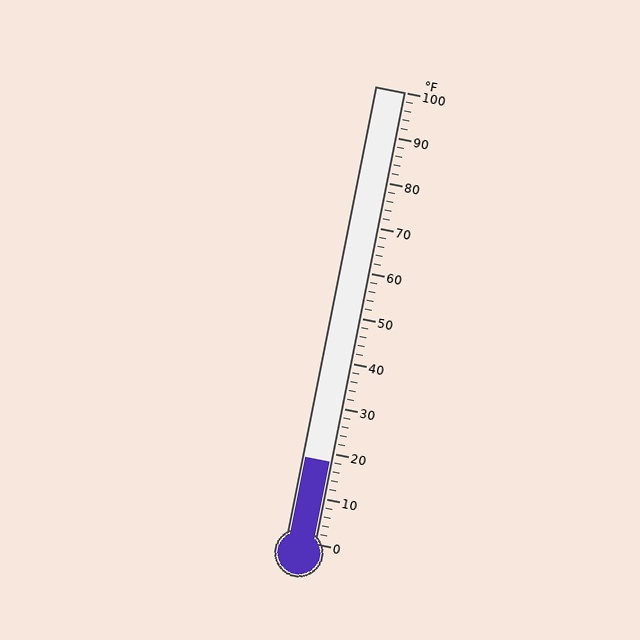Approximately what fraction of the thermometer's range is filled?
The thermometer is filled to approximately 20% of its range.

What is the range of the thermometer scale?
The thermometer scale ranges from 0°F to 100°F.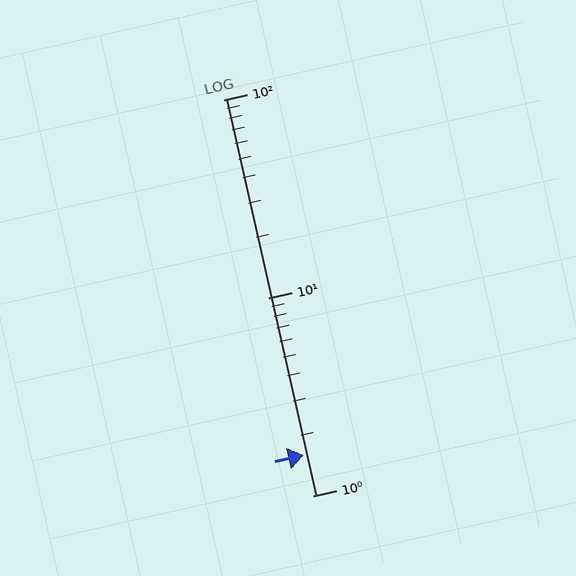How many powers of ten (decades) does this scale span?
The scale spans 2 decades, from 1 to 100.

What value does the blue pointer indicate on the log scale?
The pointer indicates approximately 1.6.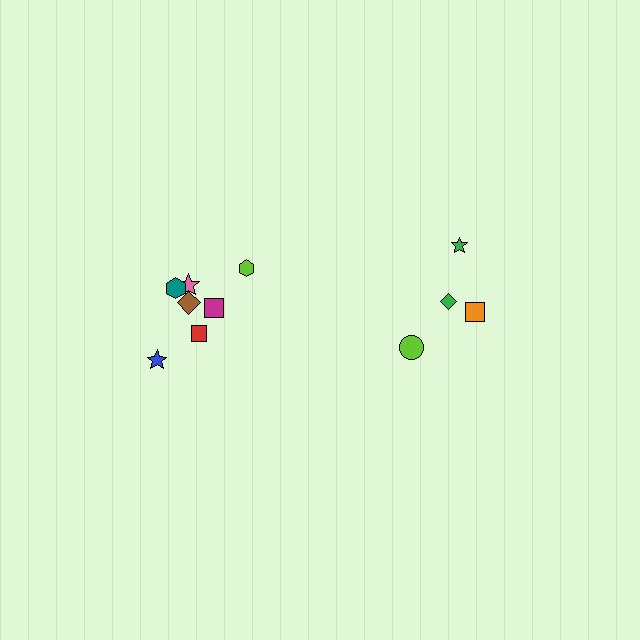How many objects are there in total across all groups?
There are 11 objects.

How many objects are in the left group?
There are 7 objects.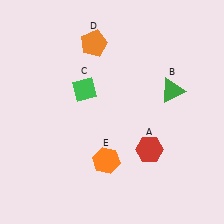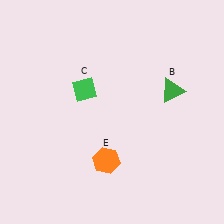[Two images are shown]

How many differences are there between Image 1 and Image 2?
There are 2 differences between the two images.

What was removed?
The red hexagon (A), the orange pentagon (D) were removed in Image 2.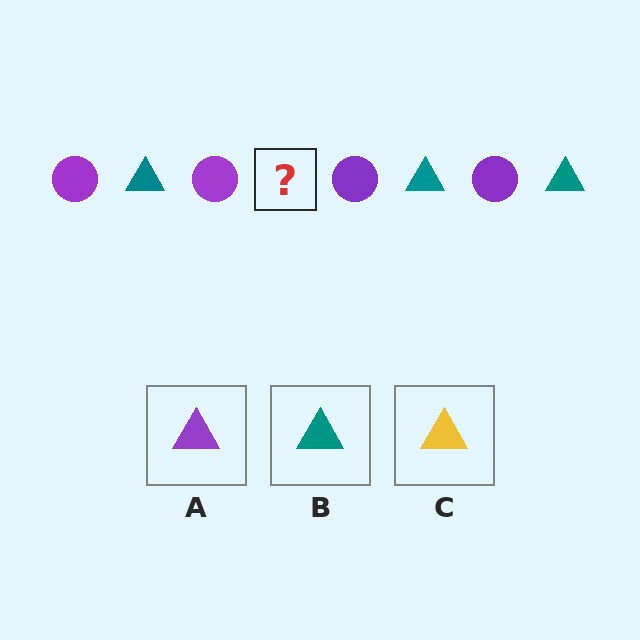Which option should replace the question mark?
Option B.